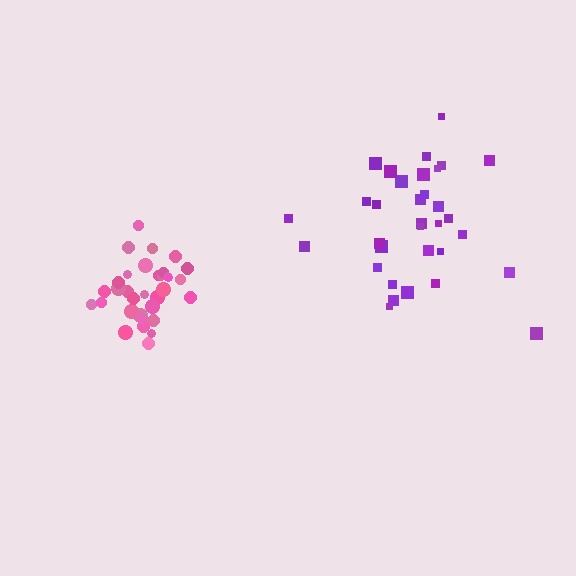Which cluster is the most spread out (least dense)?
Purple.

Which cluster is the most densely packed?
Pink.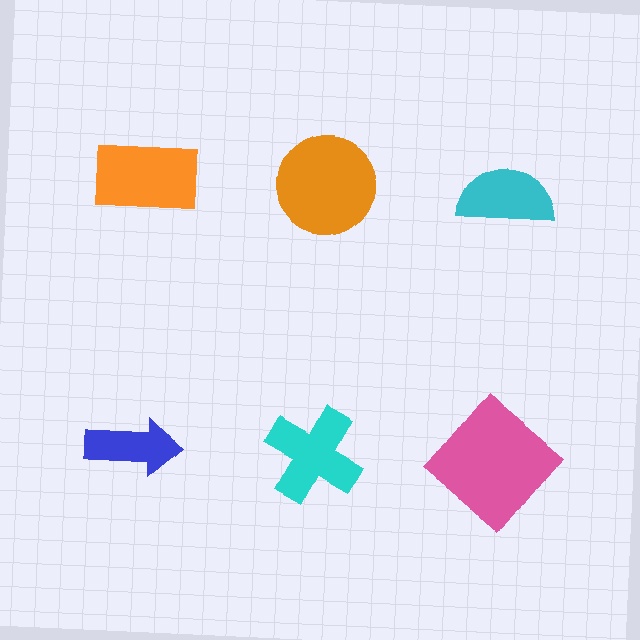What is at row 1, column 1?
An orange rectangle.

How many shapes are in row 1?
3 shapes.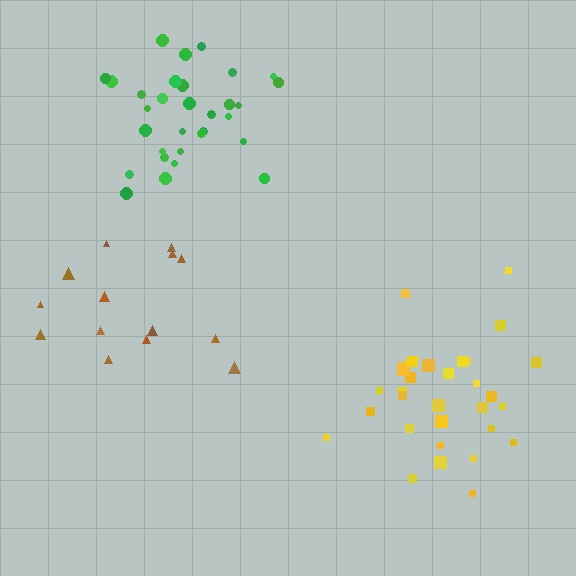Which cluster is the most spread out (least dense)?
Brown.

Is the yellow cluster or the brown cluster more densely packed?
Yellow.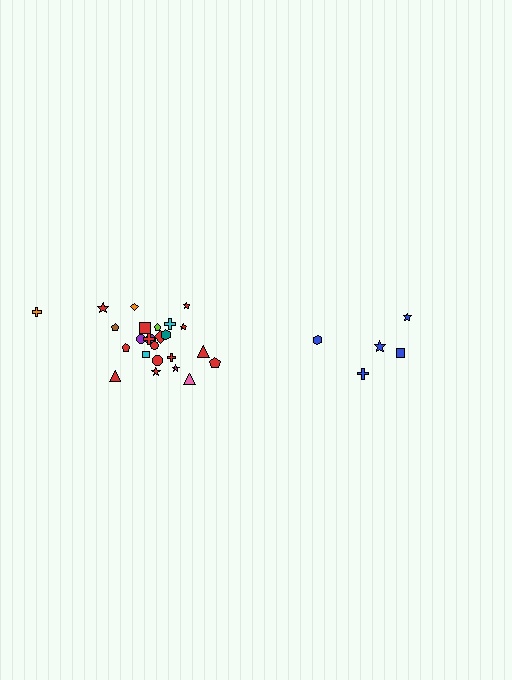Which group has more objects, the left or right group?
The left group.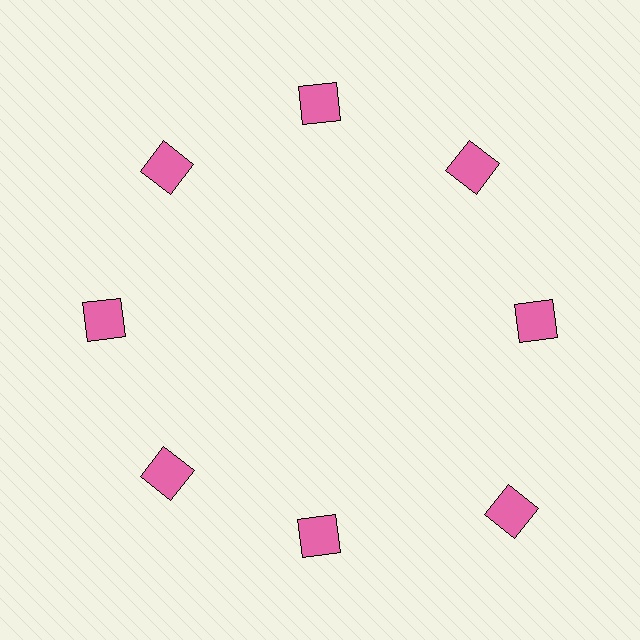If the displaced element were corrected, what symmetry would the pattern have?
It would have 8-fold rotational symmetry — the pattern would map onto itself every 45 degrees.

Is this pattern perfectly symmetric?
No. The 8 pink squares are arranged in a ring, but one element near the 4 o'clock position is pushed outward from the center, breaking the 8-fold rotational symmetry.